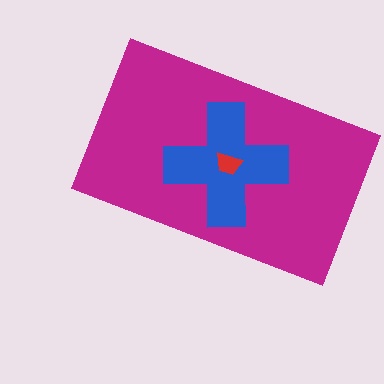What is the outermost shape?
The magenta rectangle.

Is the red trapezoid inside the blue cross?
Yes.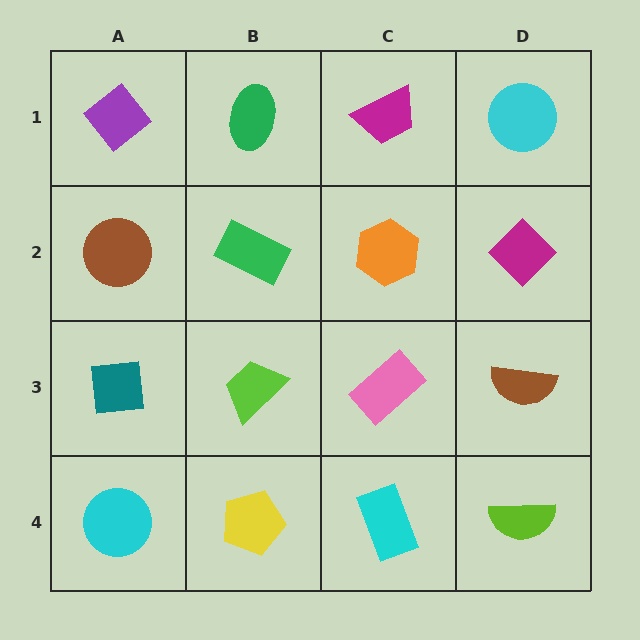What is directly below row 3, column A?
A cyan circle.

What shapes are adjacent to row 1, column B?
A green rectangle (row 2, column B), a purple diamond (row 1, column A), a magenta trapezoid (row 1, column C).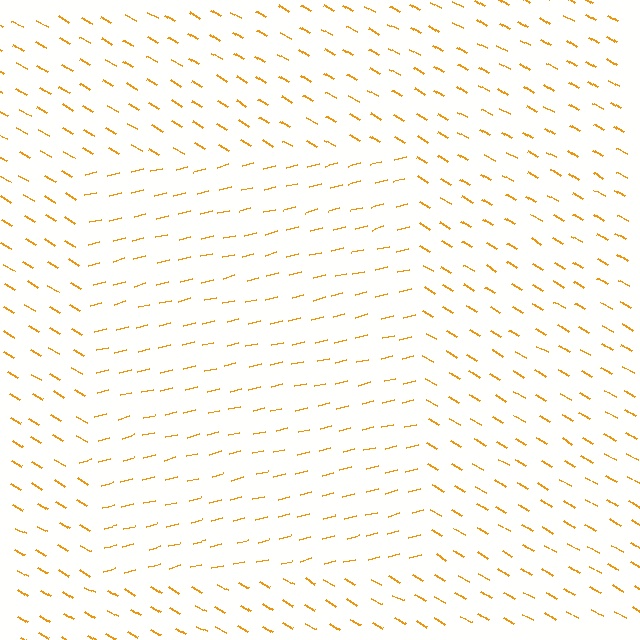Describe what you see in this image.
The image is filled with small orange line segments. A rectangle region in the image has lines oriented differently from the surrounding lines, creating a visible texture boundary.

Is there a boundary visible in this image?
Yes, there is a texture boundary formed by a change in line orientation.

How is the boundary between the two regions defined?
The boundary is defined purely by a change in line orientation (approximately 45 degrees difference). All lines are the same color and thickness.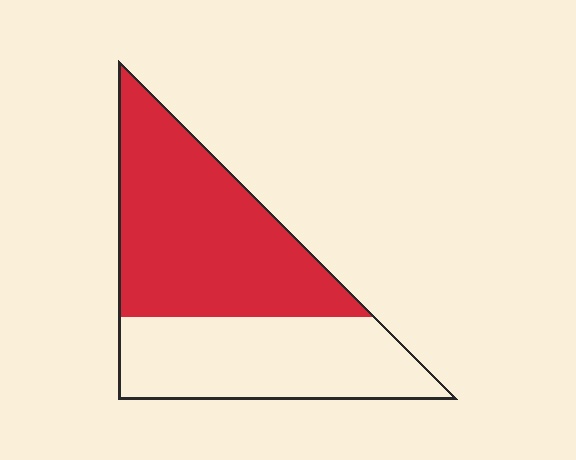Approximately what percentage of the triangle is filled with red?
Approximately 55%.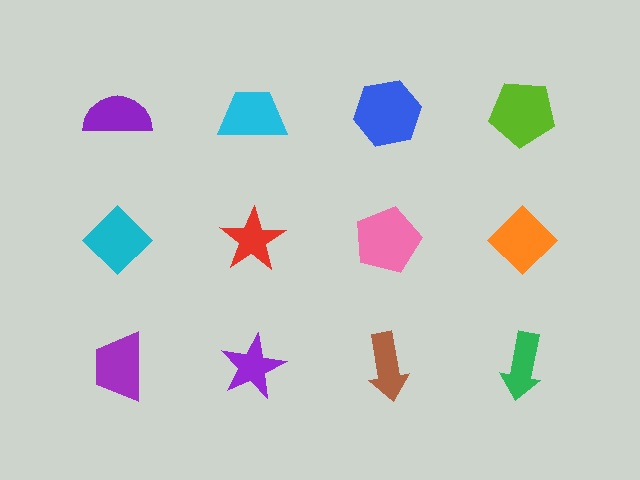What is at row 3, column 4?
A green arrow.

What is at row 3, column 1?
A purple trapezoid.